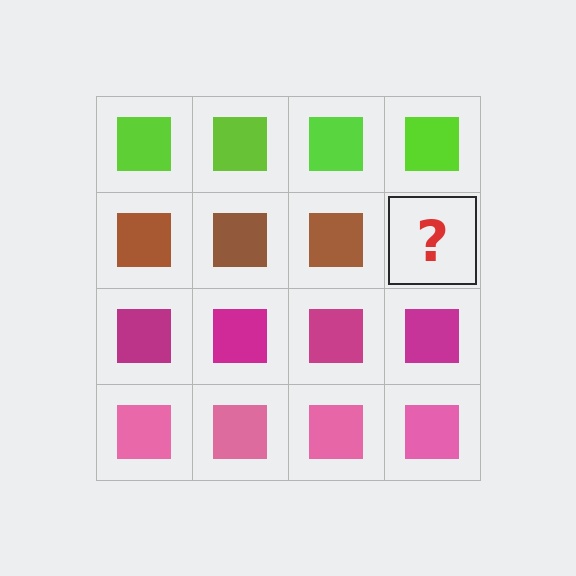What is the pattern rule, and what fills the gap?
The rule is that each row has a consistent color. The gap should be filled with a brown square.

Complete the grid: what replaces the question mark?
The question mark should be replaced with a brown square.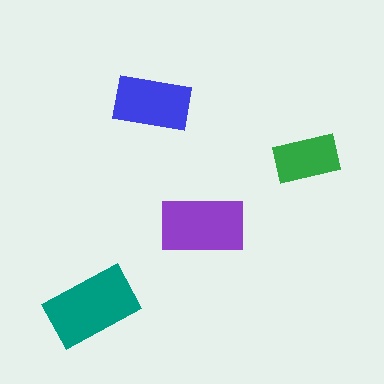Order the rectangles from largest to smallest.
the teal one, the purple one, the blue one, the green one.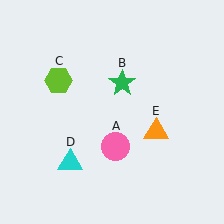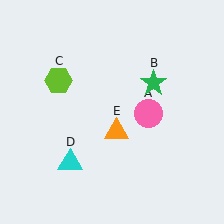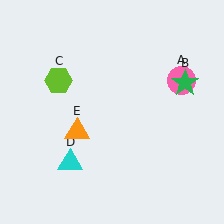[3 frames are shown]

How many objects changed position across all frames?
3 objects changed position: pink circle (object A), green star (object B), orange triangle (object E).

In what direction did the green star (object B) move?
The green star (object B) moved right.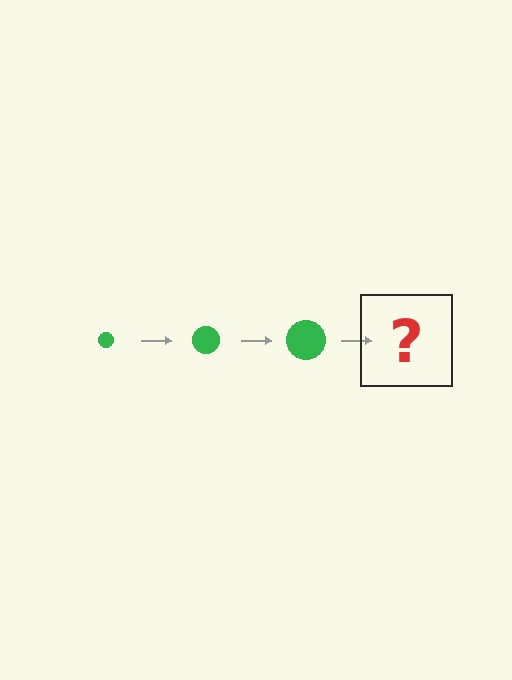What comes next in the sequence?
The next element should be a green circle, larger than the previous one.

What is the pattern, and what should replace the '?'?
The pattern is that the circle gets progressively larger each step. The '?' should be a green circle, larger than the previous one.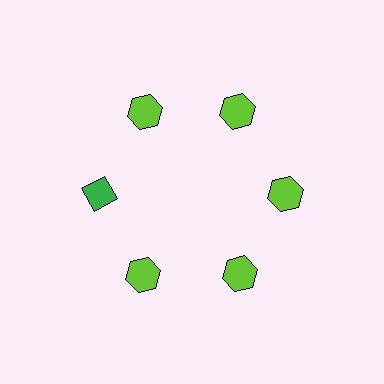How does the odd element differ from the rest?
It differs in both color (green instead of lime) and shape (diamond instead of hexagon).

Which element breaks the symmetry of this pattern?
The green diamond at roughly the 9 o'clock position breaks the symmetry. All other shapes are lime hexagons.